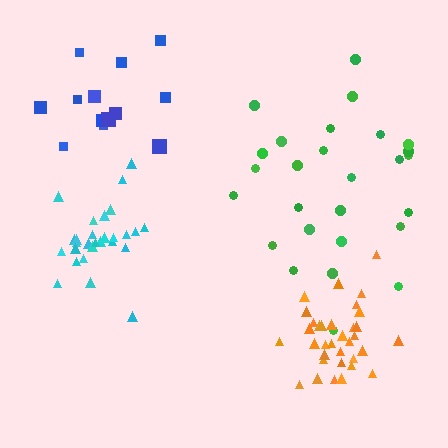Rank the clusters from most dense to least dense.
orange, cyan, blue, green.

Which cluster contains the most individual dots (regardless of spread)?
Orange (34).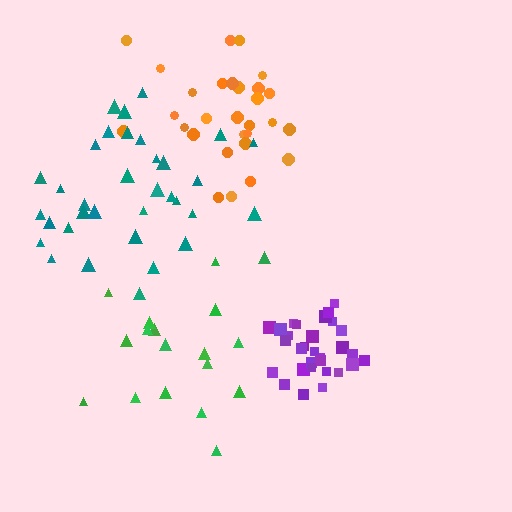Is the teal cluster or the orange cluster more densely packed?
Orange.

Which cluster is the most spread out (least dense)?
Green.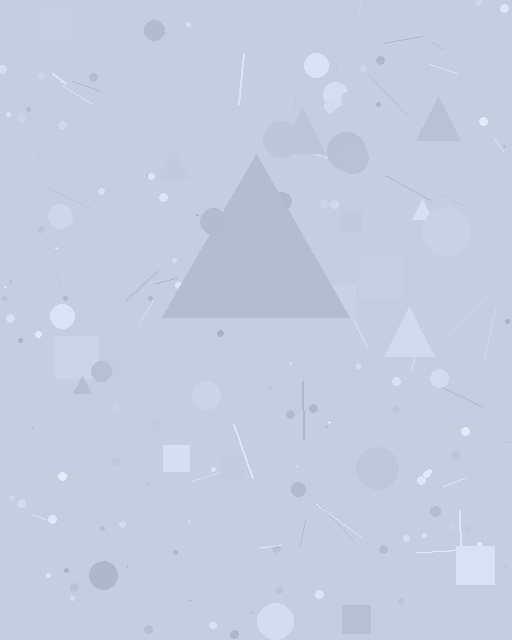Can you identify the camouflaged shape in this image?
The camouflaged shape is a triangle.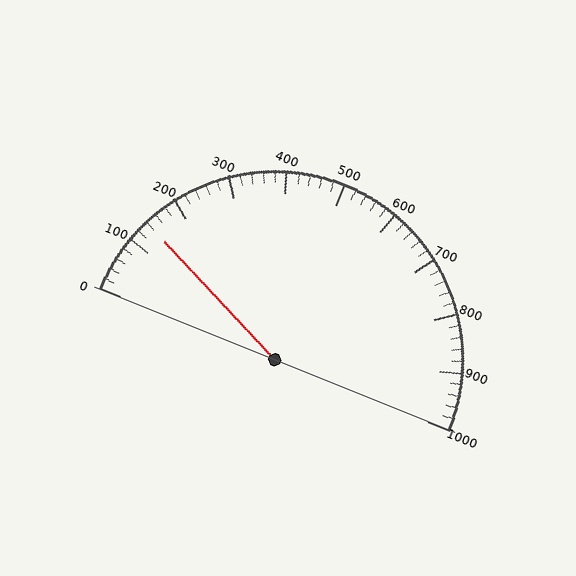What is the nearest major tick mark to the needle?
The nearest major tick mark is 100.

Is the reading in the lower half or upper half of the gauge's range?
The reading is in the lower half of the range (0 to 1000).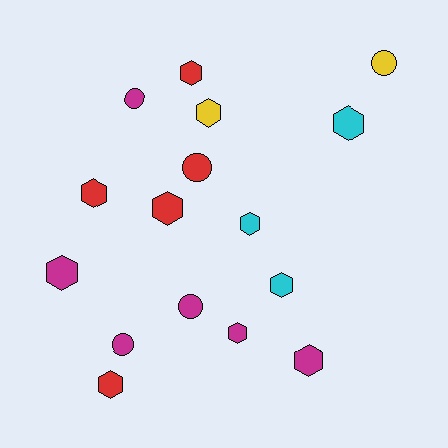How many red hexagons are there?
There are 4 red hexagons.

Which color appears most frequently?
Magenta, with 6 objects.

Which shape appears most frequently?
Hexagon, with 11 objects.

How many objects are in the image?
There are 16 objects.